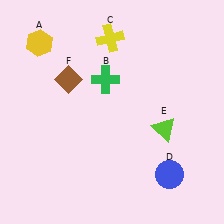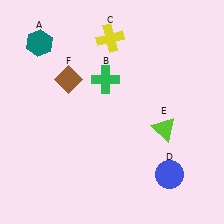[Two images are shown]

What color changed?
The hexagon (A) changed from yellow in Image 1 to teal in Image 2.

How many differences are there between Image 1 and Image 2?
There is 1 difference between the two images.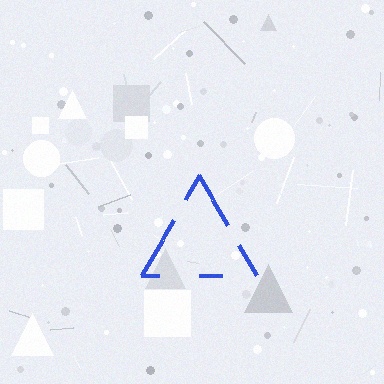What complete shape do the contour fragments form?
The contour fragments form a triangle.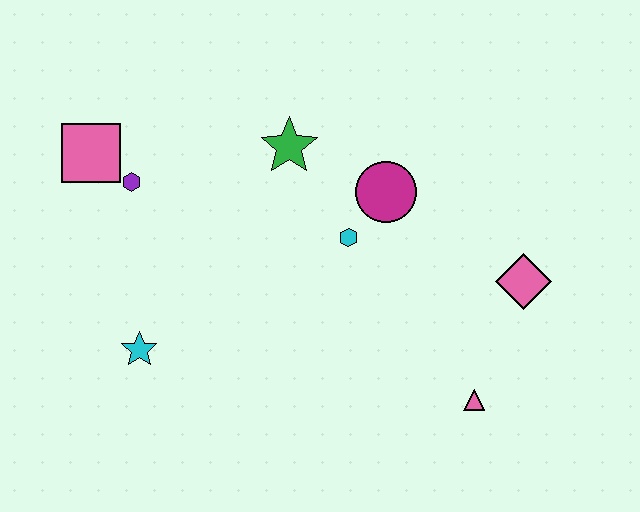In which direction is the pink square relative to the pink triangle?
The pink square is to the left of the pink triangle.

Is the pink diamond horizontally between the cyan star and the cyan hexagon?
No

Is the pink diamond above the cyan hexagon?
No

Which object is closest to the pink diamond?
The pink triangle is closest to the pink diamond.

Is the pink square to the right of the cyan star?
No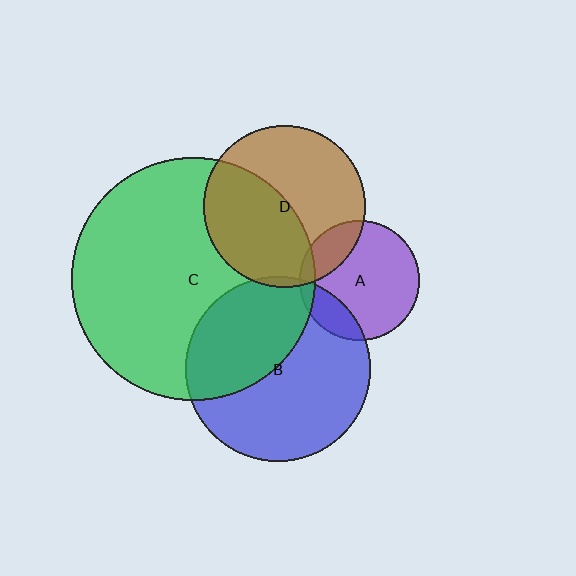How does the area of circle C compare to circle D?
Approximately 2.3 times.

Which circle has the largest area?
Circle C (green).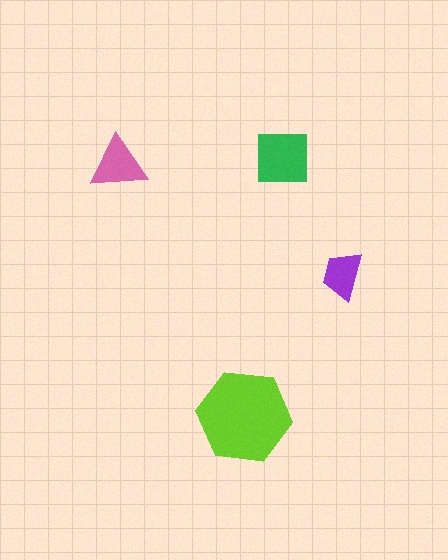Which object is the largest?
The lime hexagon.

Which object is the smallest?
The purple trapezoid.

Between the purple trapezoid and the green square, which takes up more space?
The green square.